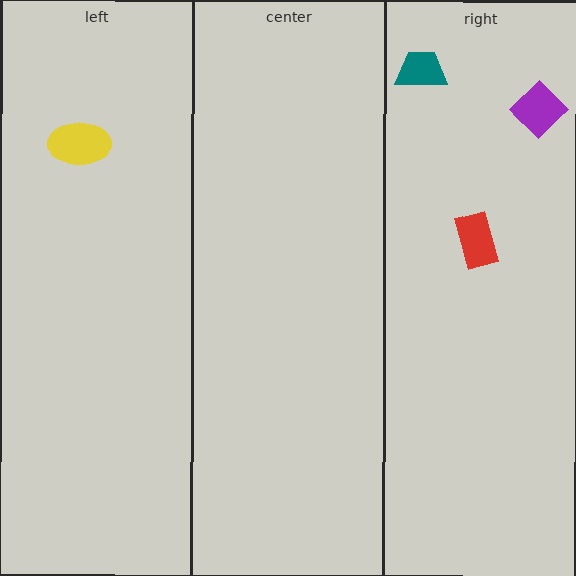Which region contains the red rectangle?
The right region.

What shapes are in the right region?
The teal trapezoid, the red rectangle, the purple diamond.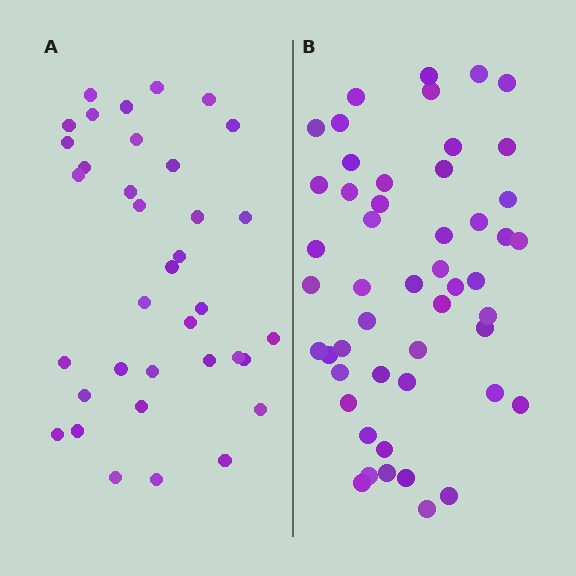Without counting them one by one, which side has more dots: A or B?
Region B (the right region) has more dots.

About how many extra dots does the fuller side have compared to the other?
Region B has approximately 15 more dots than region A.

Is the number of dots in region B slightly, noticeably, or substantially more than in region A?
Region B has noticeably more, but not dramatically so. The ratio is roughly 1.4 to 1.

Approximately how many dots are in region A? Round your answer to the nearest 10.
About 40 dots. (The exact count is 36, which rounds to 40.)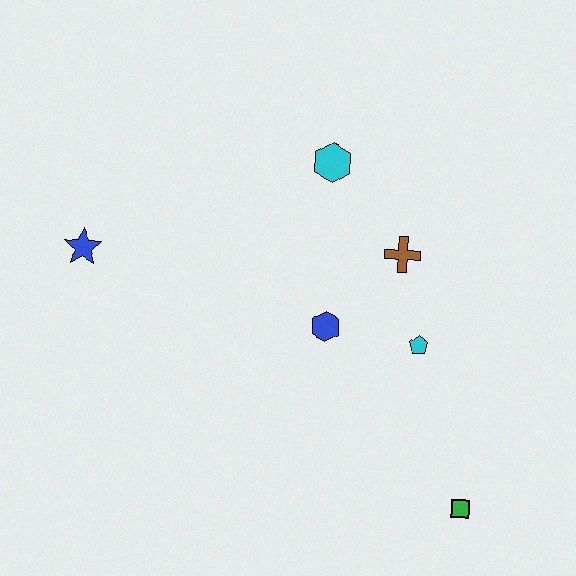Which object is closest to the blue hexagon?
The cyan pentagon is closest to the blue hexagon.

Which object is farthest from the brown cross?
The blue star is farthest from the brown cross.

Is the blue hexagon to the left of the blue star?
No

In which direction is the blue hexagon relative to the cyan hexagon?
The blue hexagon is below the cyan hexagon.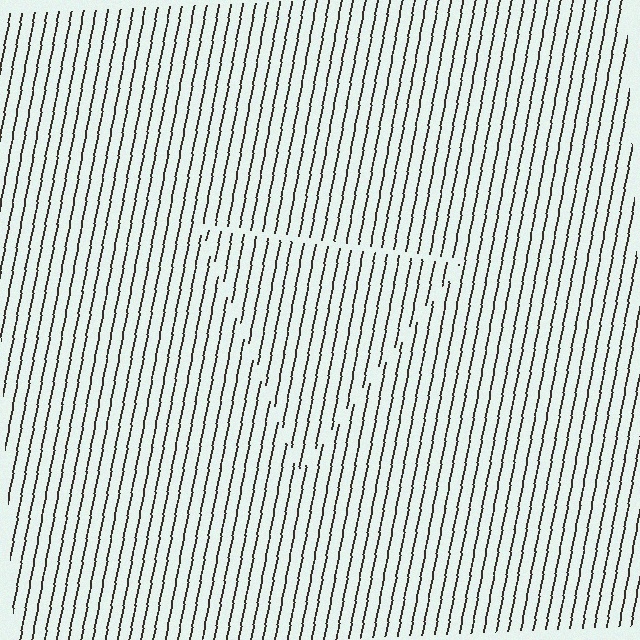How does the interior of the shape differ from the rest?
The interior of the shape contains the same grating, shifted by half a period — the contour is defined by the phase discontinuity where line-ends from the inner and outer gratings abut.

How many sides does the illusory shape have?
3 sides — the line-ends trace a triangle.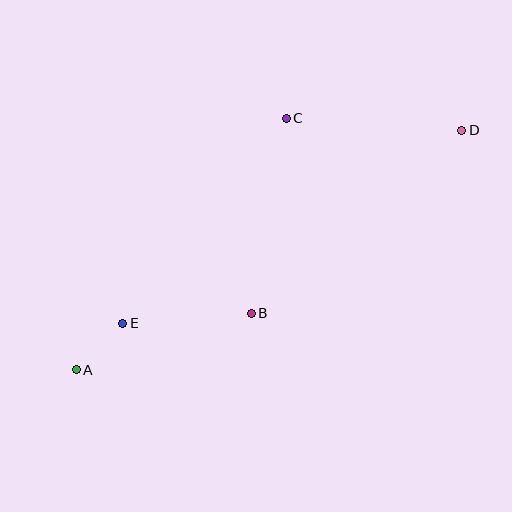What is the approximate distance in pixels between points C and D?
The distance between C and D is approximately 176 pixels.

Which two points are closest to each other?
Points A and E are closest to each other.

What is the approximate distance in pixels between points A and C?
The distance between A and C is approximately 327 pixels.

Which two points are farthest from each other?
Points A and D are farthest from each other.